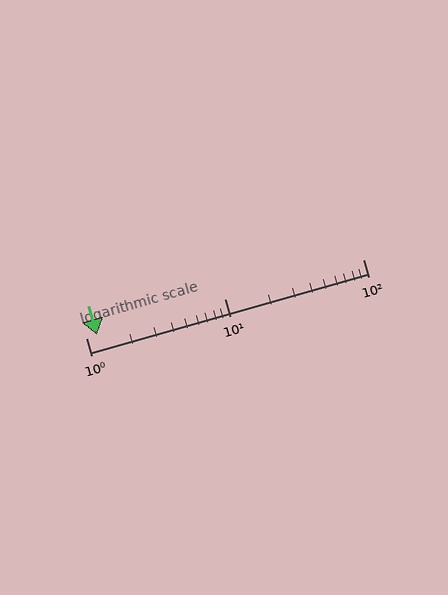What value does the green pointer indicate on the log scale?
The pointer indicates approximately 1.2.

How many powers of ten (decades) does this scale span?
The scale spans 2 decades, from 1 to 100.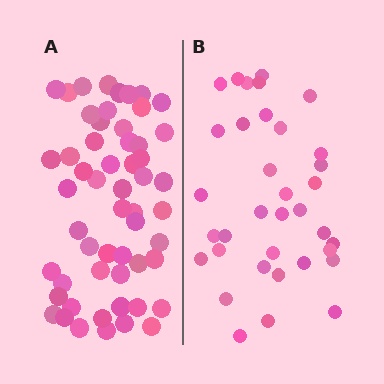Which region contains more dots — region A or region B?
Region A (the left region) has more dots.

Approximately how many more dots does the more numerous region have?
Region A has approximately 20 more dots than region B.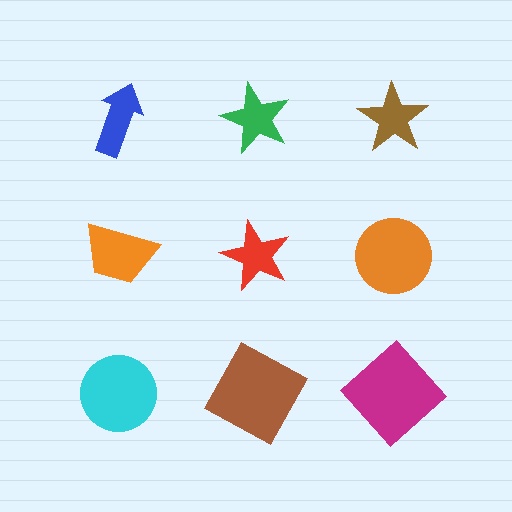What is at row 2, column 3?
An orange circle.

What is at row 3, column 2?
A brown square.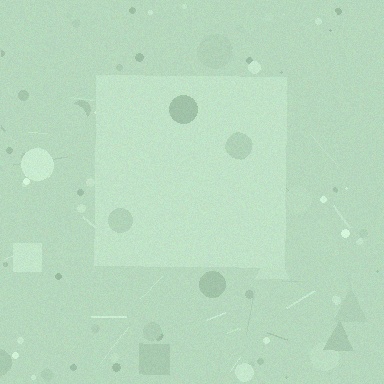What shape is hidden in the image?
A square is hidden in the image.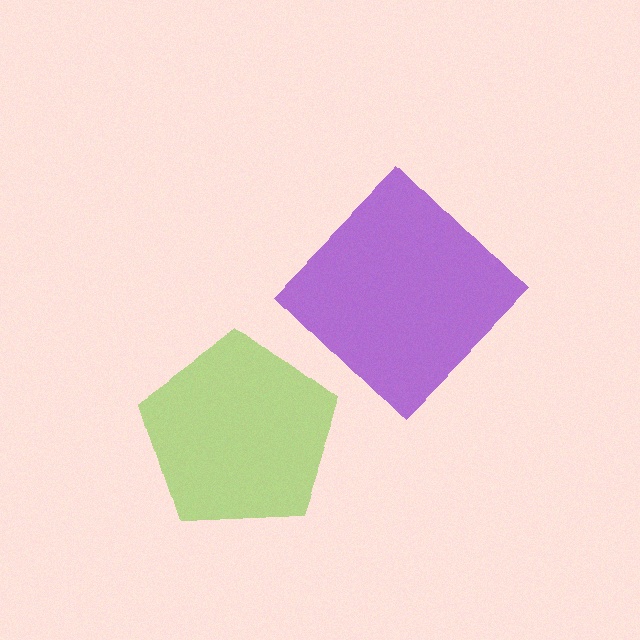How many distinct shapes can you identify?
There are 2 distinct shapes: a lime pentagon, a purple diamond.